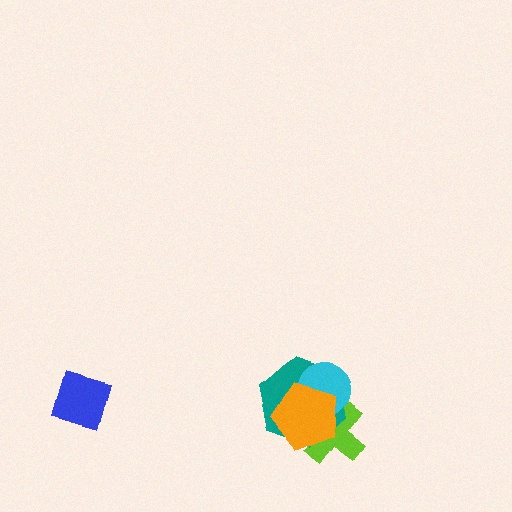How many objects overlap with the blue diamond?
0 objects overlap with the blue diamond.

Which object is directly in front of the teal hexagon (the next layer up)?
The cyan circle is directly in front of the teal hexagon.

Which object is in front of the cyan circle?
The orange pentagon is in front of the cyan circle.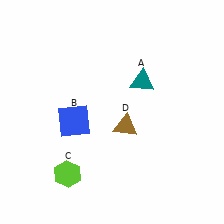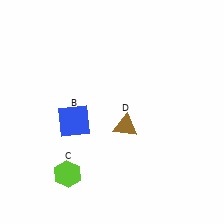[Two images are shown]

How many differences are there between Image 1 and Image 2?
There is 1 difference between the two images.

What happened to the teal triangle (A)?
The teal triangle (A) was removed in Image 2. It was in the top-right area of Image 1.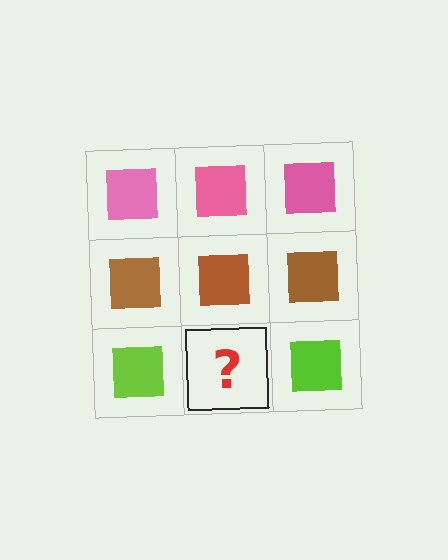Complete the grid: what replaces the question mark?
The question mark should be replaced with a lime square.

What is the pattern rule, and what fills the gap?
The rule is that each row has a consistent color. The gap should be filled with a lime square.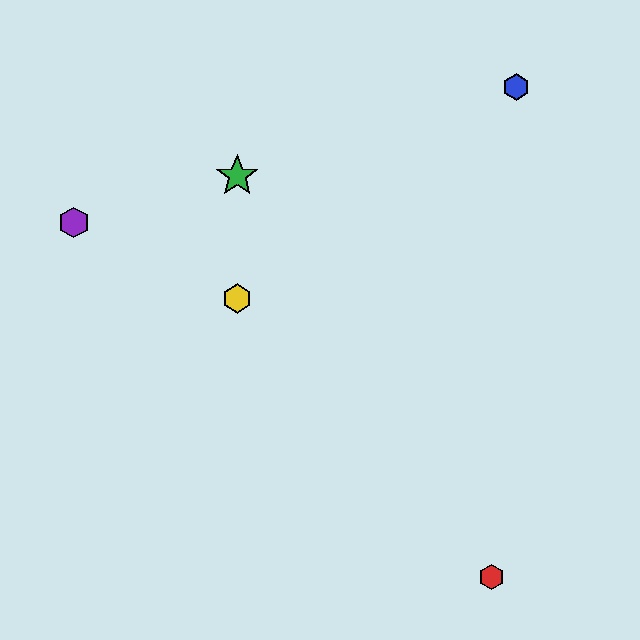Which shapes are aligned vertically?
The green star, the yellow hexagon are aligned vertically.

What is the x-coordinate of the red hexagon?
The red hexagon is at x≈491.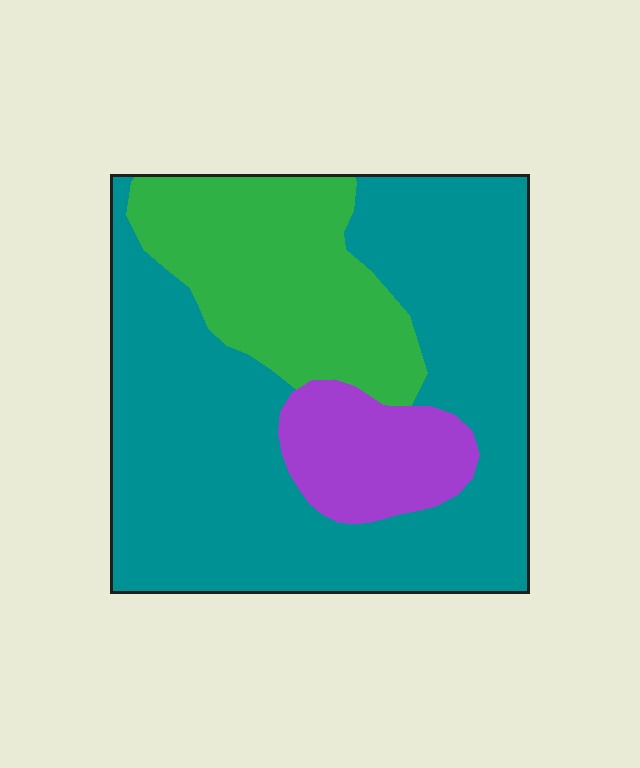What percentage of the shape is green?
Green takes up about one quarter (1/4) of the shape.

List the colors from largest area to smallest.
From largest to smallest: teal, green, purple.